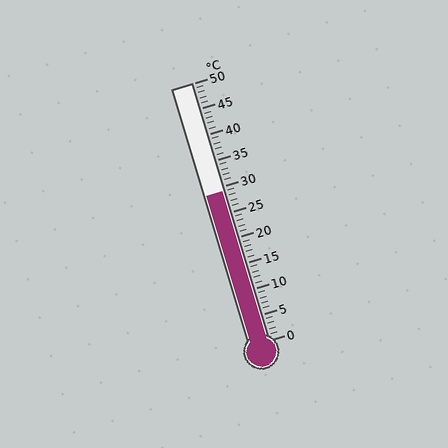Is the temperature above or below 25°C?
The temperature is above 25°C.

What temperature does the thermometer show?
The thermometer shows approximately 29°C.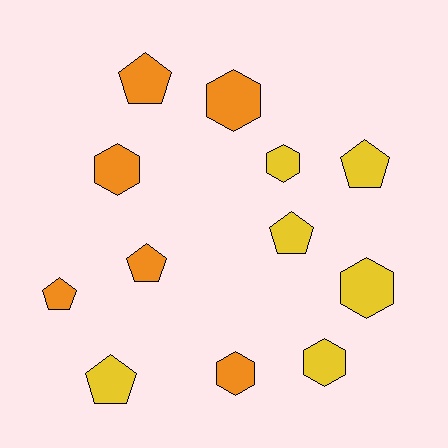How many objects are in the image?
There are 12 objects.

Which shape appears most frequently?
Pentagon, with 6 objects.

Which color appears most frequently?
Yellow, with 6 objects.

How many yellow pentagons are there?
There are 3 yellow pentagons.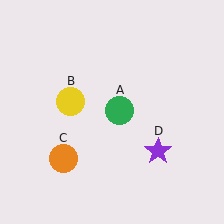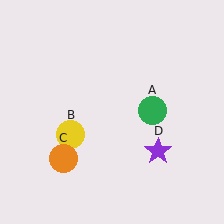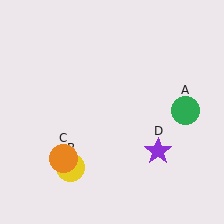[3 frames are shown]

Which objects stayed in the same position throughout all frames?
Orange circle (object C) and purple star (object D) remained stationary.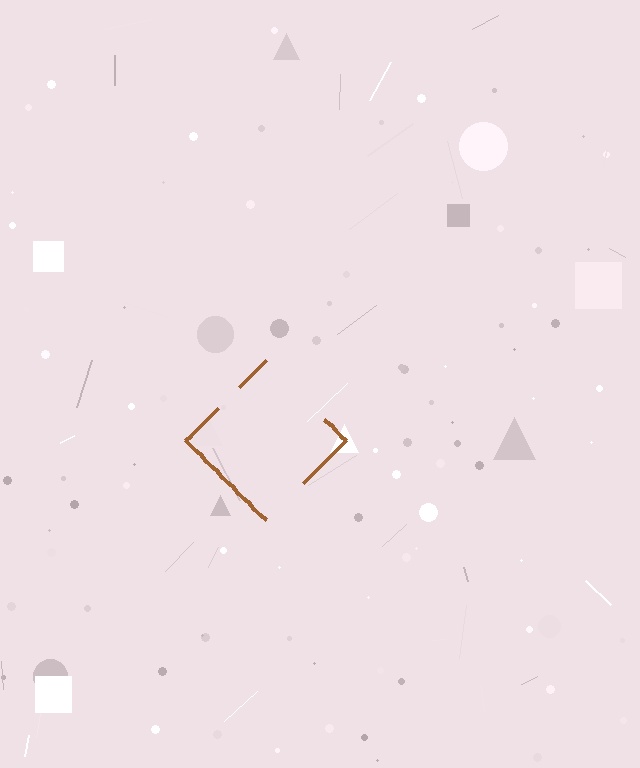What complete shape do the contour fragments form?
The contour fragments form a diamond.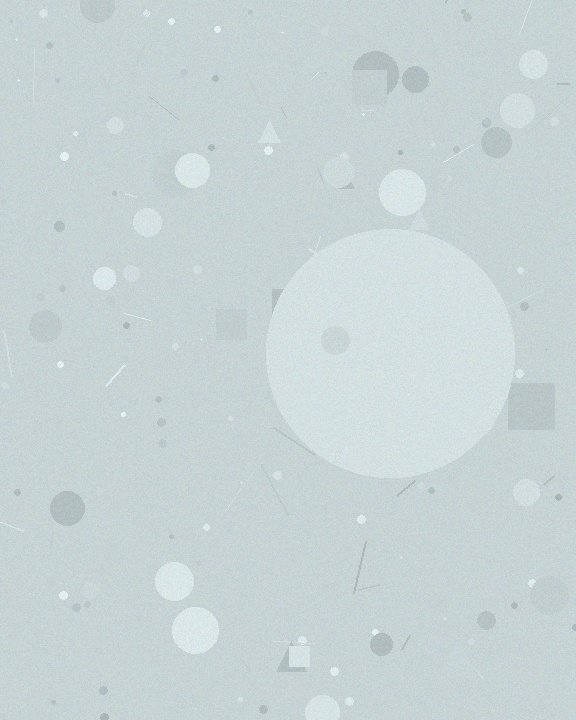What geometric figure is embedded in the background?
A circle is embedded in the background.